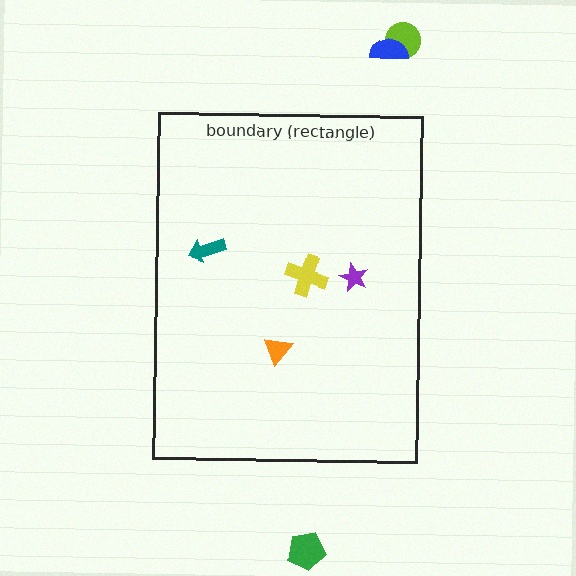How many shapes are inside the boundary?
4 inside, 3 outside.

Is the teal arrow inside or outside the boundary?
Inside.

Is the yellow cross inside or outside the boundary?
Inside.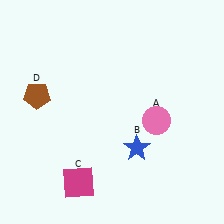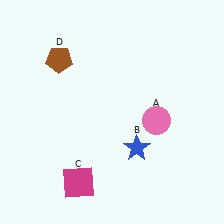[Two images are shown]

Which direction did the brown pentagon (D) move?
The brown pentagon (D) moved up.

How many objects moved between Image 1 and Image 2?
1 object moved between the two images.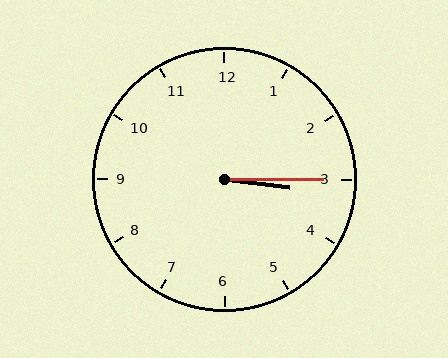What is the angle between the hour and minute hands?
Approximately 8 degrees.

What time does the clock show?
3:15.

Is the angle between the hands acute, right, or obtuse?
It is acute.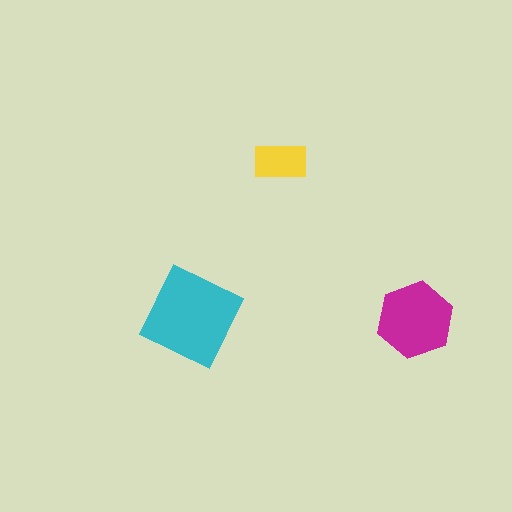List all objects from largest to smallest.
The cyan diamond, the magenta hexagon, the yellow rectangle.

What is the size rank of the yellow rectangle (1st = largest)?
3rd.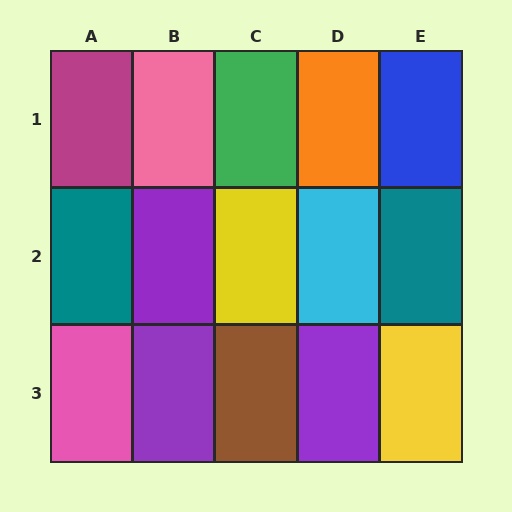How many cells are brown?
1 cell is brown.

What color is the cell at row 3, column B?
Purple.